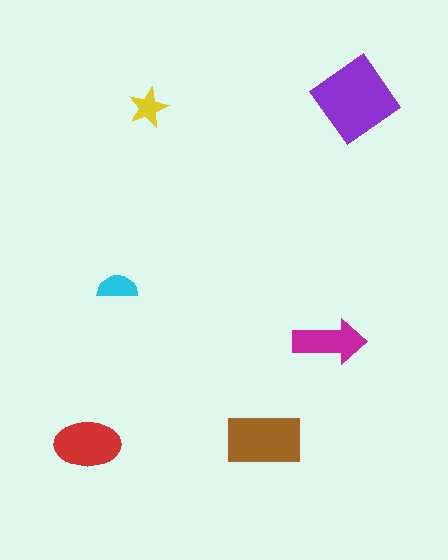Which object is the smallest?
The yellow star.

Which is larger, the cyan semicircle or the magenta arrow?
The magenta arrow.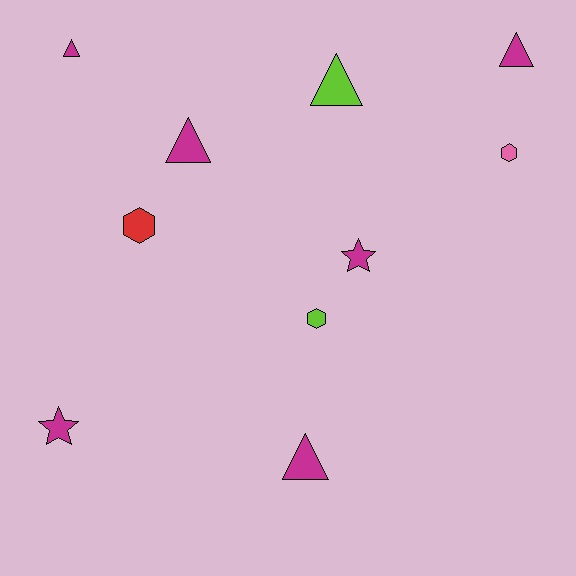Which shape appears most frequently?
Triangle, with 5 objects.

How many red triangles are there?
There are no red triangles.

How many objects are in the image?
There are 10 objects.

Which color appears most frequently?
Magenta, with 6 objects.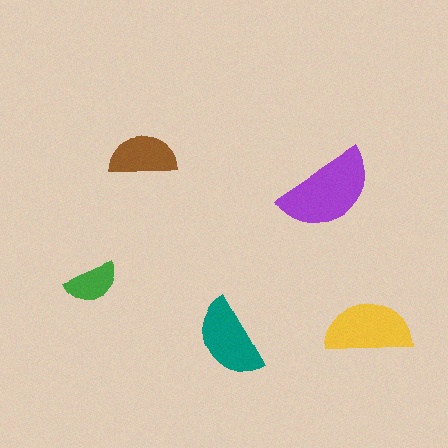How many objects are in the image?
There are 5 objects in the image.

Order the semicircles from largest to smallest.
the purple one, the yellow one, the teal one, the brown one, the green one.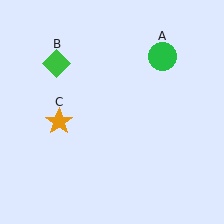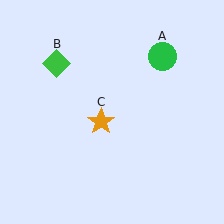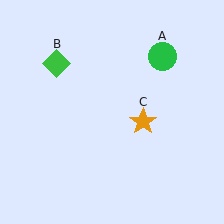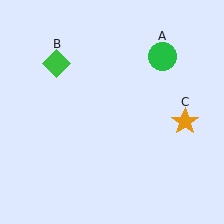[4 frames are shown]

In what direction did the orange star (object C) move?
The orange star (object C) moved right.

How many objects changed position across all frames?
1 object changed position: orange star (object C).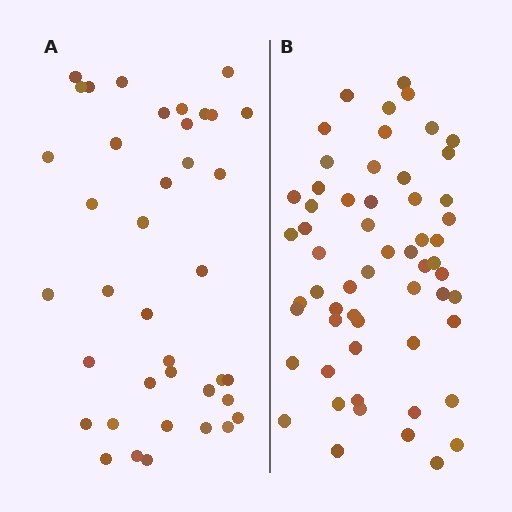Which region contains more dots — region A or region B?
Region B (the right region) has more dots.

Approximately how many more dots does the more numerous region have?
Region B has approximately 20 more dots than region A.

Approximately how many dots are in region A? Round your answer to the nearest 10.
About 40 dots. (The exact count is 39, which rounds to 40.)